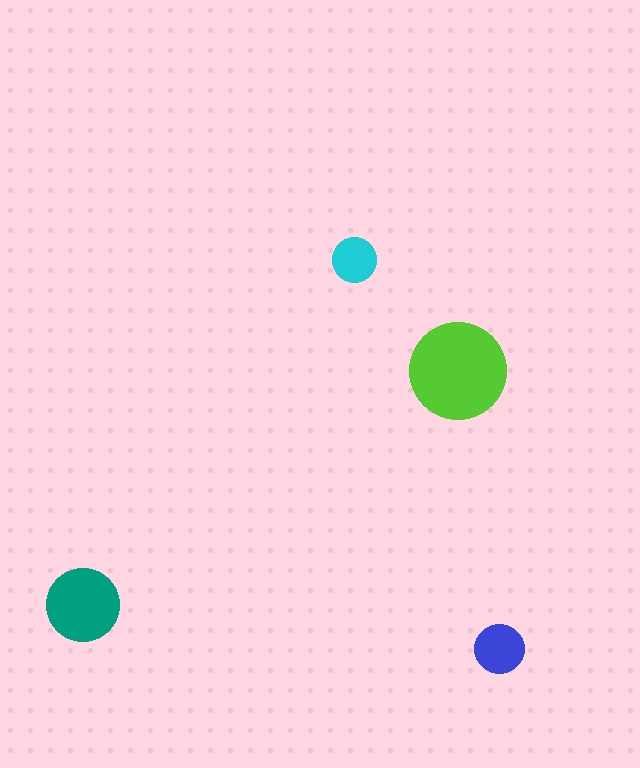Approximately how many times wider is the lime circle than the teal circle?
About 1.5 times wider.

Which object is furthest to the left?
The teal circle is leftmost.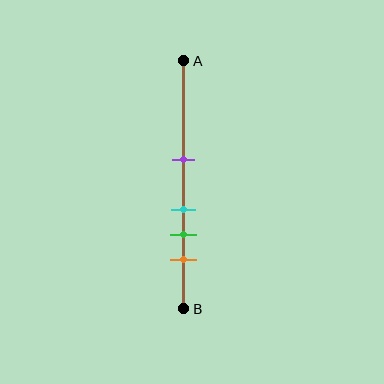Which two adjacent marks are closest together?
The cyan and green marks are the closest adjacent pair.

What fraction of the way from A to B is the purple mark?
The purple mark is approximately 40% (0.4) of the way from A to B.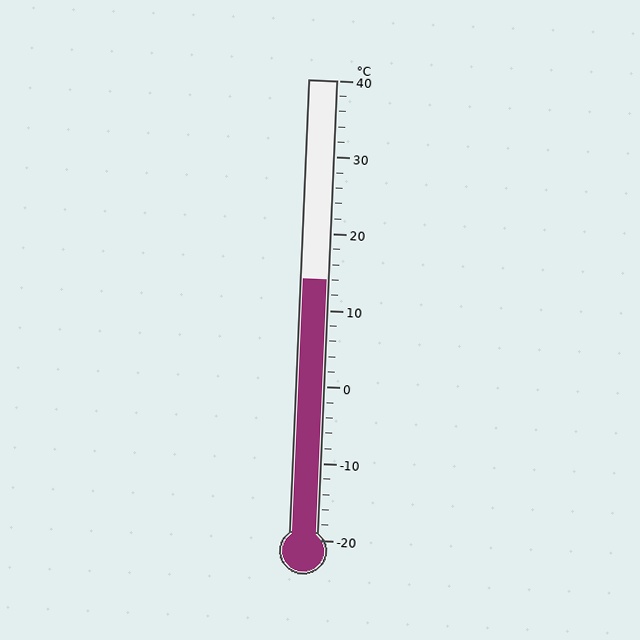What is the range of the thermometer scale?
The thermometer scale ranges from -20°C to 40°C.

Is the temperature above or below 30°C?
The temperature is below 30°C.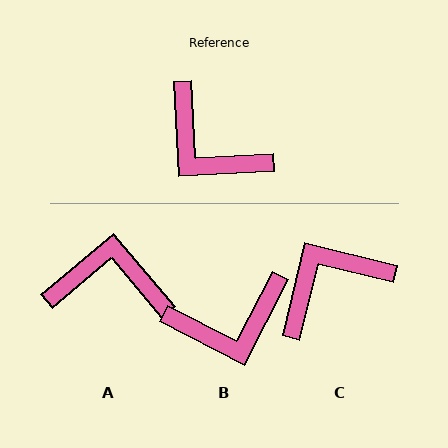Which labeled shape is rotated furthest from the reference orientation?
A, about 143 degrees away.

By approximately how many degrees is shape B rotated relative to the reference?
Approximately 60 degrees counter-clockwise.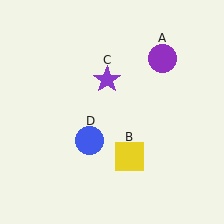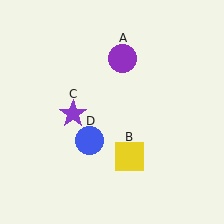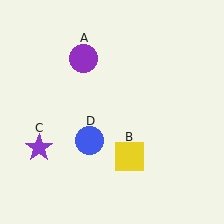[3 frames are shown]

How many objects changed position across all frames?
2 objects changed position: purple circle (object A), purple star (object C).